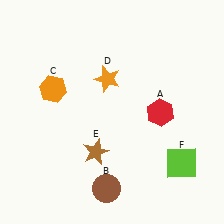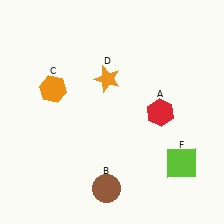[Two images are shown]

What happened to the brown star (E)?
The brown star (E) was removed in Image 2. It was in the bottom-left area of Image 1.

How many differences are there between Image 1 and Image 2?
There is 1 difference between the two images.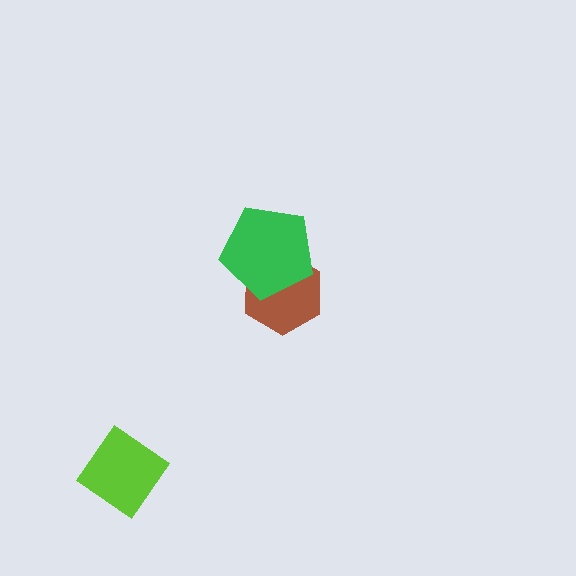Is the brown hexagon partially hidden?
Yes, it is partially covered by another shape.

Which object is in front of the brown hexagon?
The green pentagon is in front of the brown hexagon.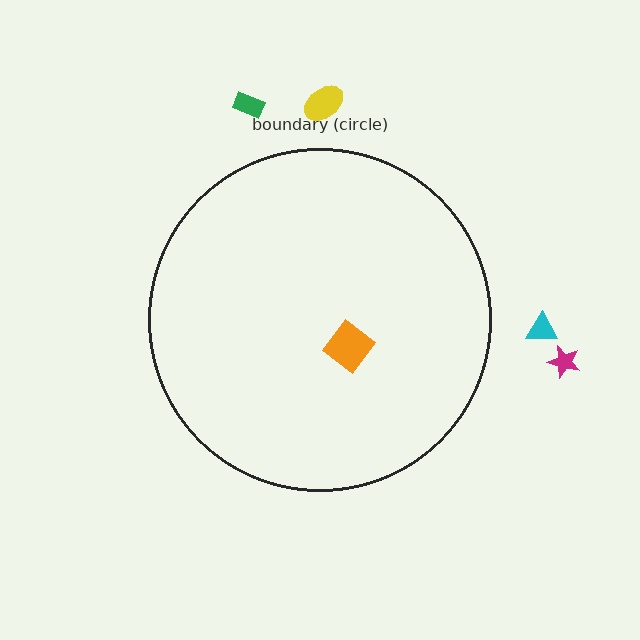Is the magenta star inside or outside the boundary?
Outside.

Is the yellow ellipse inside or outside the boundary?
Outside.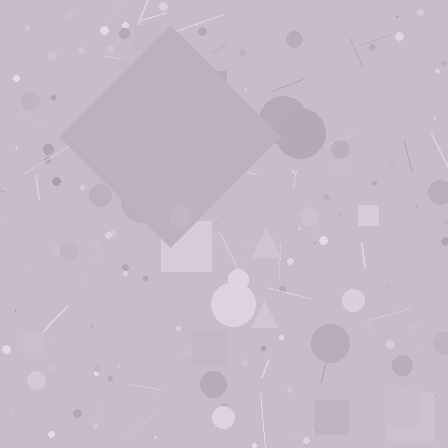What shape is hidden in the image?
A diamond is hidden in the image.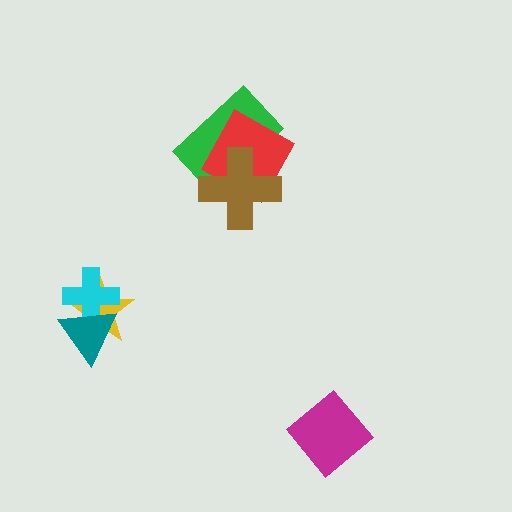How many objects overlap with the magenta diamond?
0 objects overlap with the magenta diamond.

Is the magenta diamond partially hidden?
No, no other shape covers it.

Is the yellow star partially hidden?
Yes, it is partially covered by another shape.